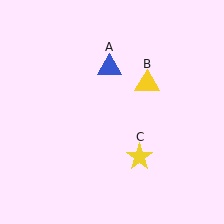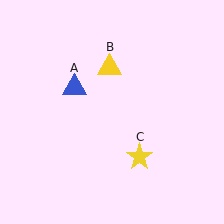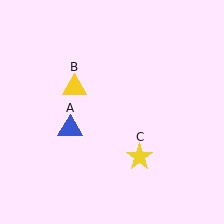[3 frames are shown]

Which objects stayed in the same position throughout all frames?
Yellow star (object C) remained stationary.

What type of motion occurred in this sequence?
The blue triangle (object A), yellow triangle (object B) rotated counterclockwise around the center of the scene.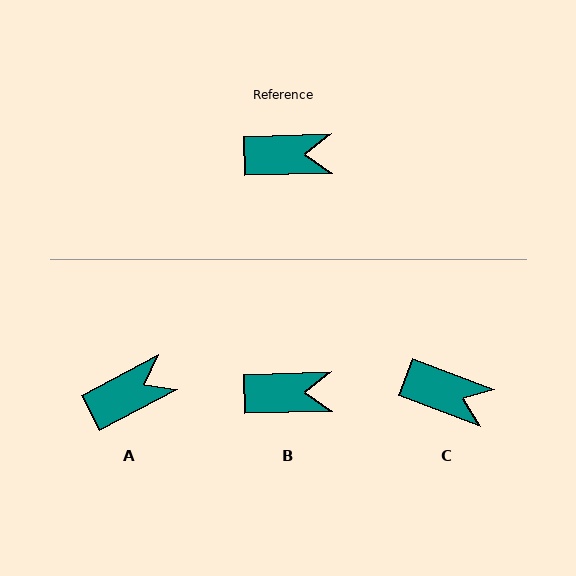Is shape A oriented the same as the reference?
No, it is off by about 26 degrees.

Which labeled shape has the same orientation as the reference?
B.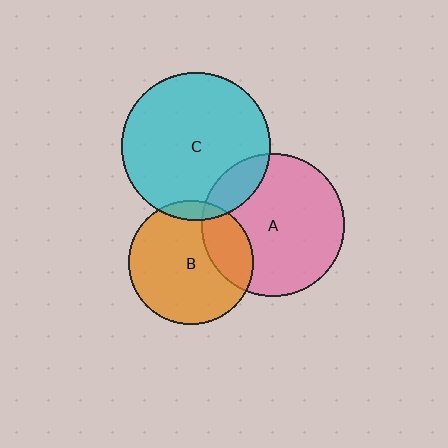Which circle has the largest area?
Circle C (cyan).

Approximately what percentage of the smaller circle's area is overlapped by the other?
Approximately 10%.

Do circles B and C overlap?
Yes.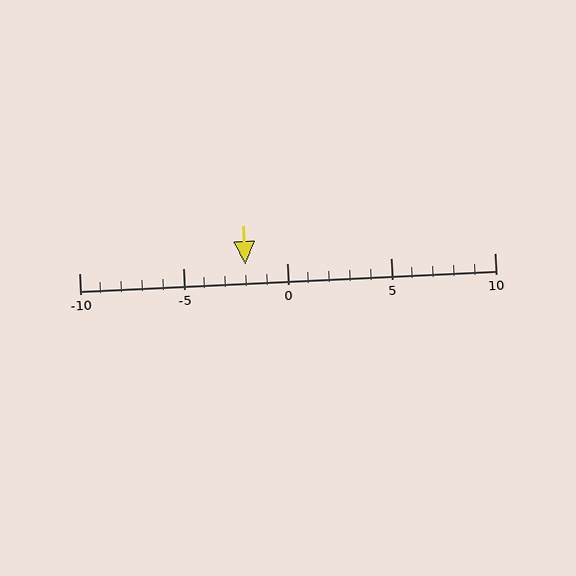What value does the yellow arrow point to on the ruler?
The yellow arrow points to approximately -2.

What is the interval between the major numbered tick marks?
The major tick marks are spaced 5 units apart.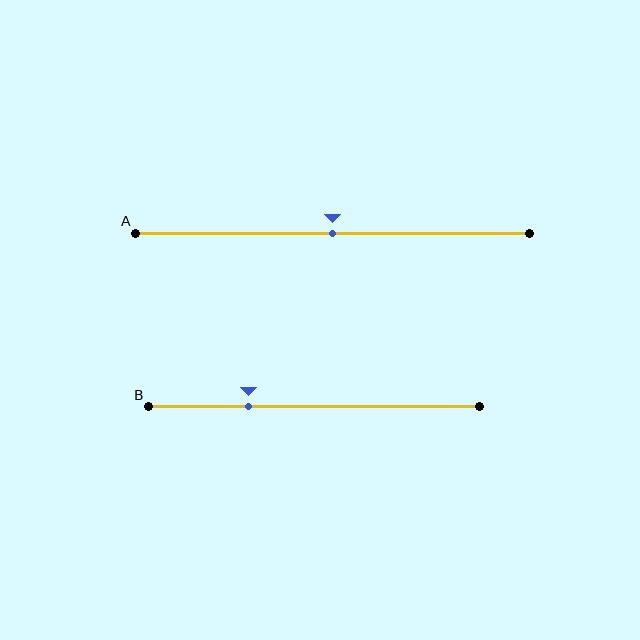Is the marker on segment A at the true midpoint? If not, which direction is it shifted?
Yes, the marker on segment A is at the true midpoint.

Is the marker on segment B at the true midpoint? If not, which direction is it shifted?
No, the marker on segment B is shifted to the left by about 20% of the segment length.